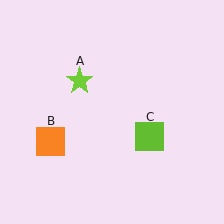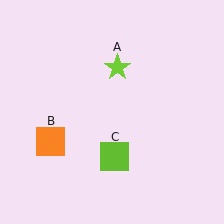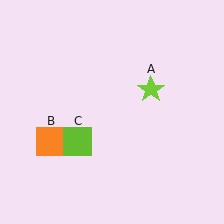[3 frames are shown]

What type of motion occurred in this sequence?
The lime star (object A), lime square (object C) rotated clockwise around the center of the scene.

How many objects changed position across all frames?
2 objects changed position: lime star (object A), lime square (object C).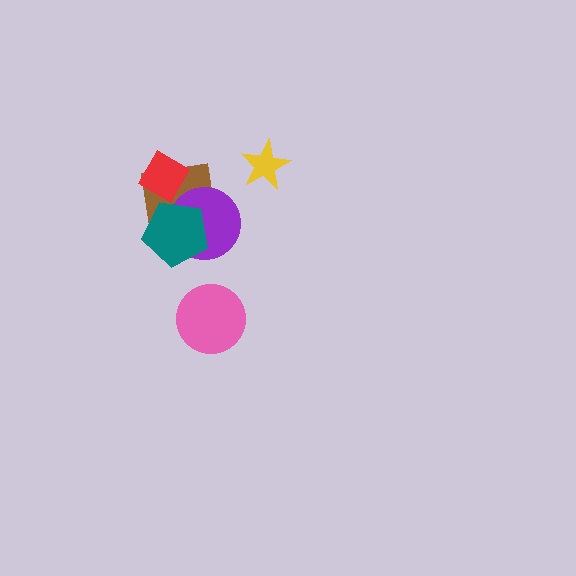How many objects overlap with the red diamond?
1 object overlaps with the red diamond.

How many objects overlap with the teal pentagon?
2 objects overlap with the teal pentagon.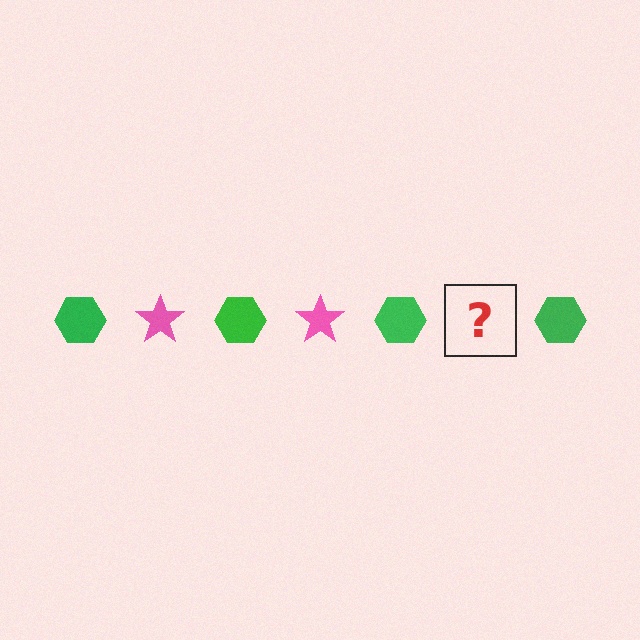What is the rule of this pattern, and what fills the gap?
The rule is that the pattern alternates between green hexagon and pink star. The gap should be filled with a pink star.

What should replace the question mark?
The question mark should be replaced with a pink star.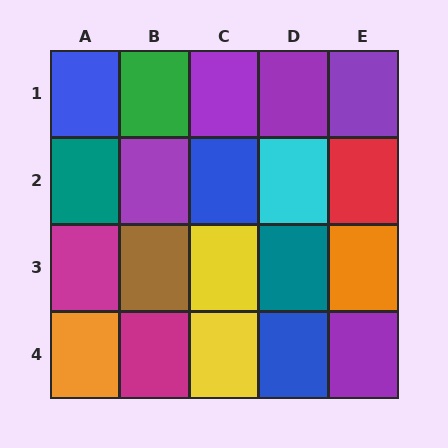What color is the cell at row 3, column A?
Magenta.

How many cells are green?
1 cell is green.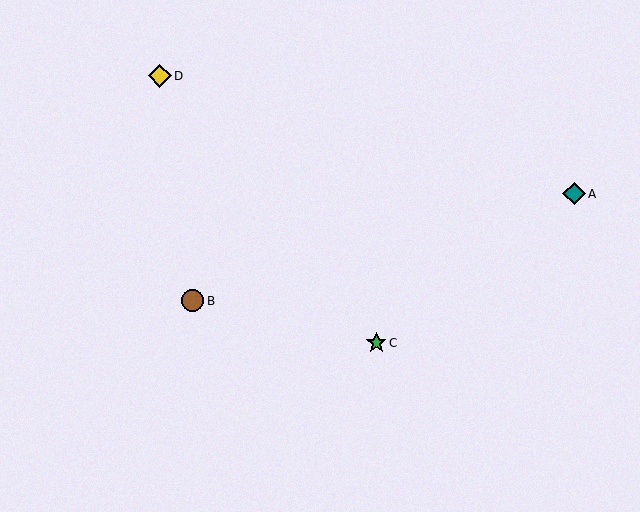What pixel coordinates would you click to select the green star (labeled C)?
Click at (376, 343) to select the green star C.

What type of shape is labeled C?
Shape C is a green star.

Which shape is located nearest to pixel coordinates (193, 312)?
The brown circle (labeled B) at (193, 301) is nearest to that location.